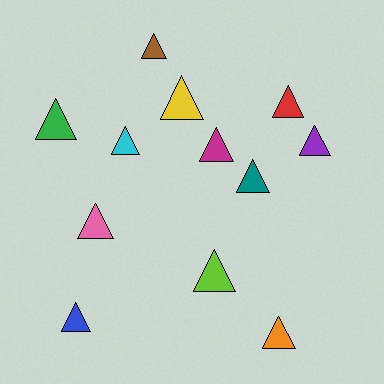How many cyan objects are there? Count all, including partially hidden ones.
There is 1 cyan object.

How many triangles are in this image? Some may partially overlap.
There are 12 triangles.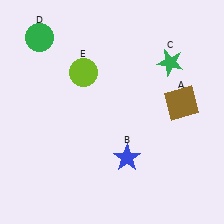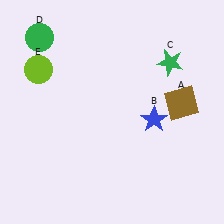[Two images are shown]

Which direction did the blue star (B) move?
The blue star (B) moved up.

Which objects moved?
The objects that moved are: the blue star (B), the lime circle (E).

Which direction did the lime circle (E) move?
The lime circle (E) moved left.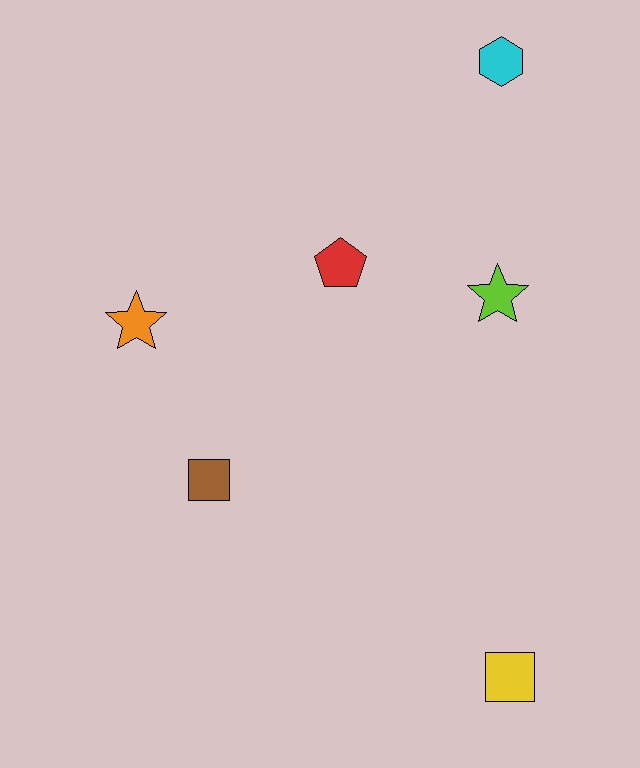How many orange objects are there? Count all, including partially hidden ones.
There is 1 orange object.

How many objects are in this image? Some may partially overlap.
There are 6 objects.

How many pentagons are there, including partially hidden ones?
There is 1 pentagon.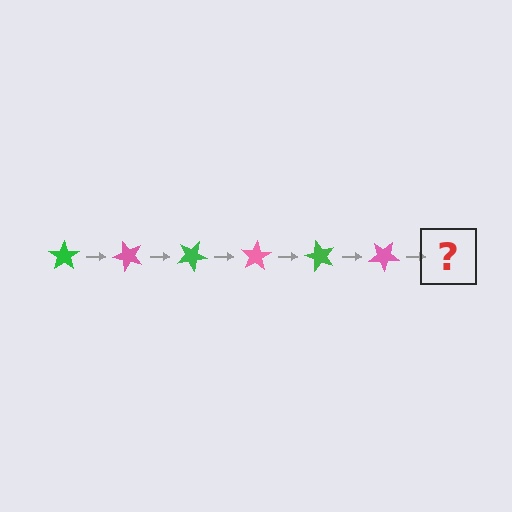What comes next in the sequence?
The next element should be a green star, rotated 300 degrees from the start.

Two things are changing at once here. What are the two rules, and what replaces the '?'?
The two rules are that it rotates 50 degrees each step and the color cycles through green and pink. The '?' should be a green star, rotated 300 degrees from the start.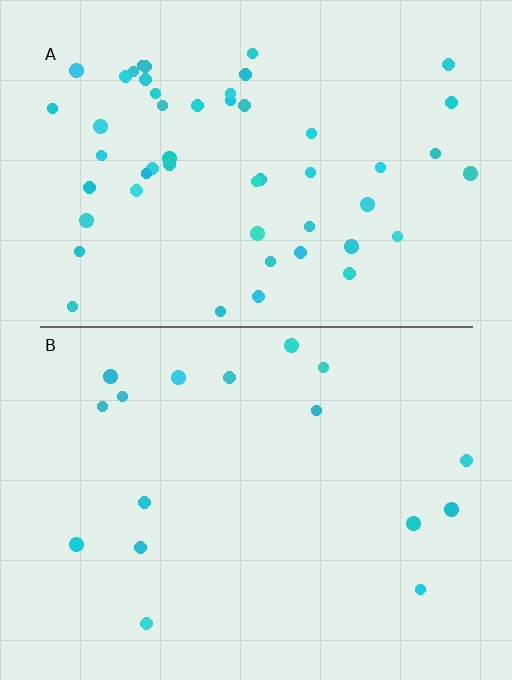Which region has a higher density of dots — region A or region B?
A (the top).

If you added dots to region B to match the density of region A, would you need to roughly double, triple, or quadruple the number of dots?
Approximately triple.